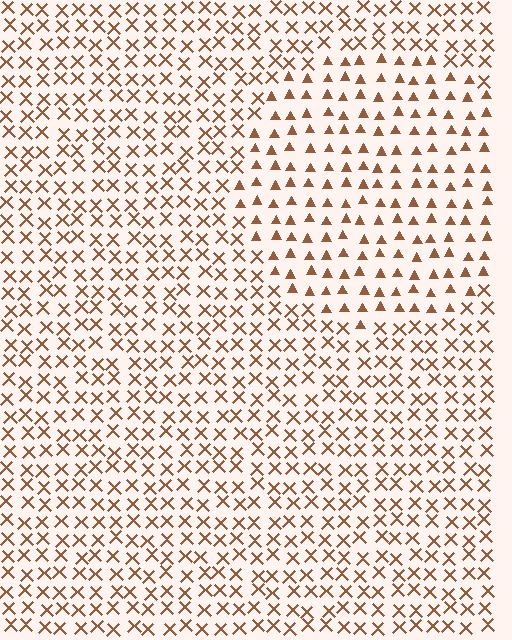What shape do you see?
I see a circle.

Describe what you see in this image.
The image is filled with small brown elements arranged in a uniform grid. A circle-shaped region contains triangles, while the surrounding area contains X marks. The boundary is defined purely by the change in element shape.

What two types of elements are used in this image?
The image uses triangles inside the circle region and X marks outside it.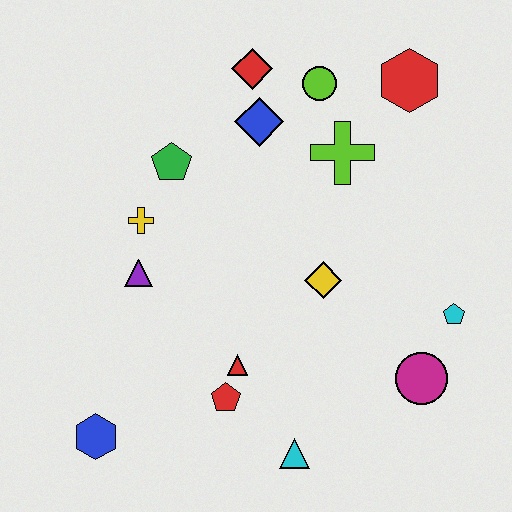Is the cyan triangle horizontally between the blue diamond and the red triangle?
No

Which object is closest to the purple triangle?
The yellow cross is closest to the purple triangle.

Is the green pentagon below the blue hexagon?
No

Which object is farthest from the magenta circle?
The red diamond is farthest from the magenta circle.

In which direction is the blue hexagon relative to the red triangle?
The blue hexagon is to the left of the red triangle.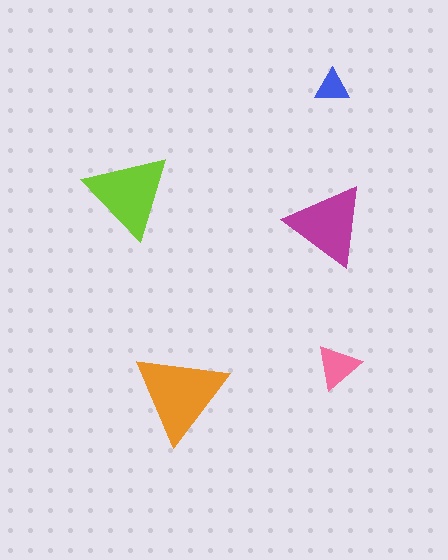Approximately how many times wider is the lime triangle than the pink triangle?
About 2 times wider.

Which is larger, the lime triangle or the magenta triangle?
The lime one.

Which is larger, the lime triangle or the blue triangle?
The lime one.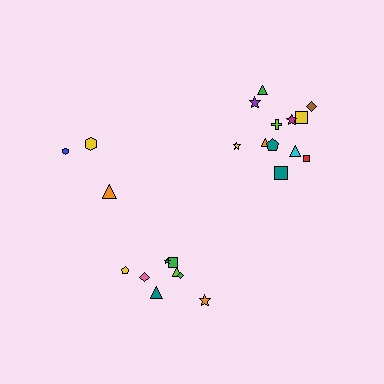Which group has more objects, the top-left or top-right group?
The top-right group.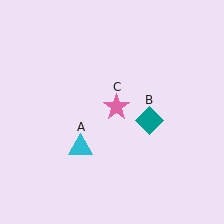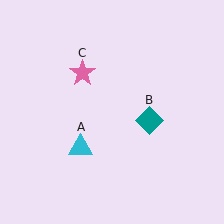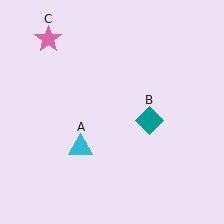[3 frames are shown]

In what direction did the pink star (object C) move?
The pink star (object C) moved up and to the left.